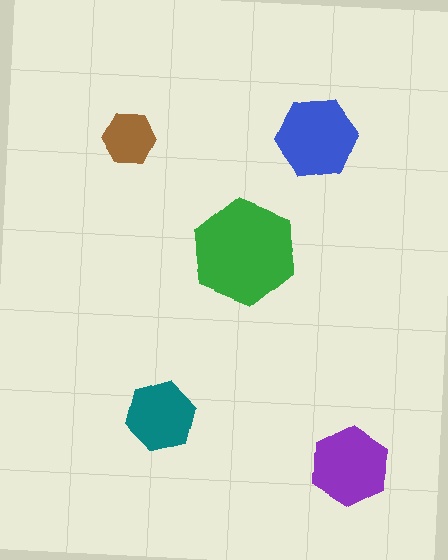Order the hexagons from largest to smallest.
the green one, the blue one, the purple one, the teal one, the brown one.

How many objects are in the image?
There are 5 objects in the image.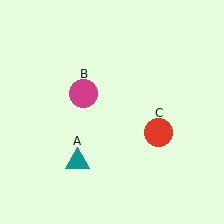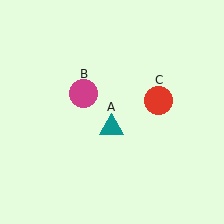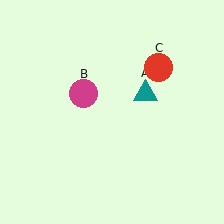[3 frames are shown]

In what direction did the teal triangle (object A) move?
The teal triangle (object A) moved up and to the right.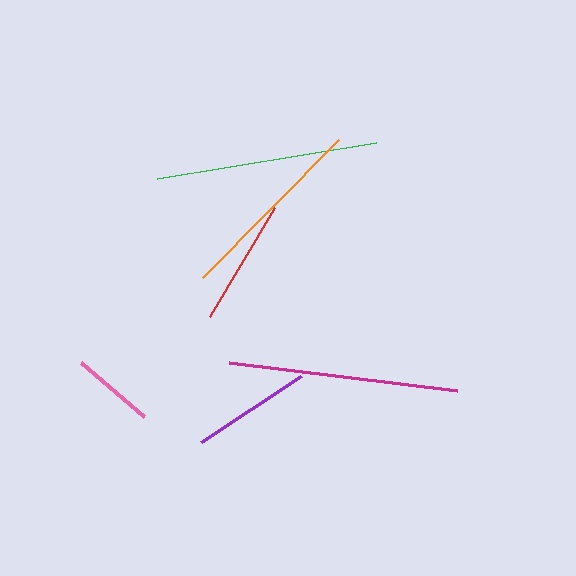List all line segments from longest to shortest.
From longest to shortest: magenta, green, orange, red, purple, pink.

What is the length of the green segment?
The green segment is approximately 222 pixels long.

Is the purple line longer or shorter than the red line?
The red line is longer than the purple line.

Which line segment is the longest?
The magenta line is the longest at approximately 230 pixels.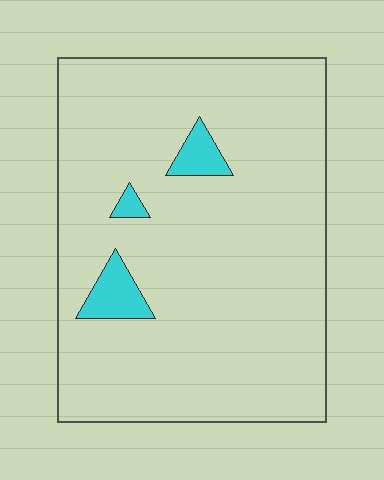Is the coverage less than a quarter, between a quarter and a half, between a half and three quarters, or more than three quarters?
Less than a quarter.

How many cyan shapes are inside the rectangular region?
3.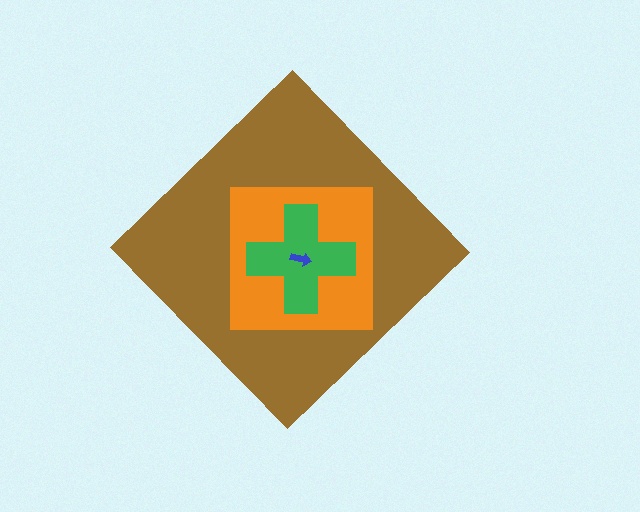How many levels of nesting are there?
4.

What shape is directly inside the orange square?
The green cross.